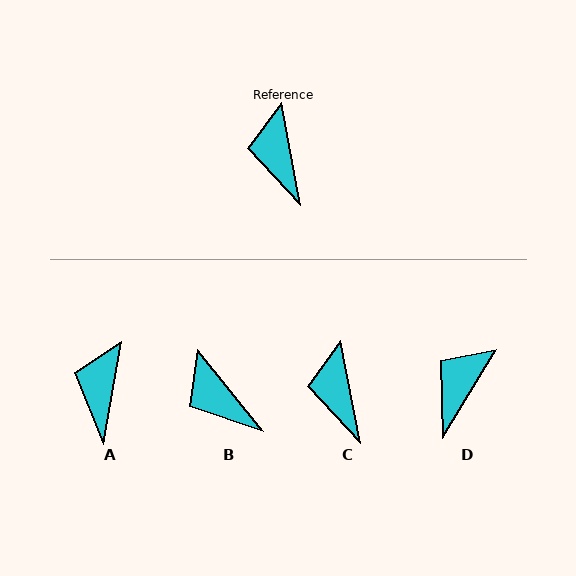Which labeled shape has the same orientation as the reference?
C.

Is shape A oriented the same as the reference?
No, it is off by about 21 degrees.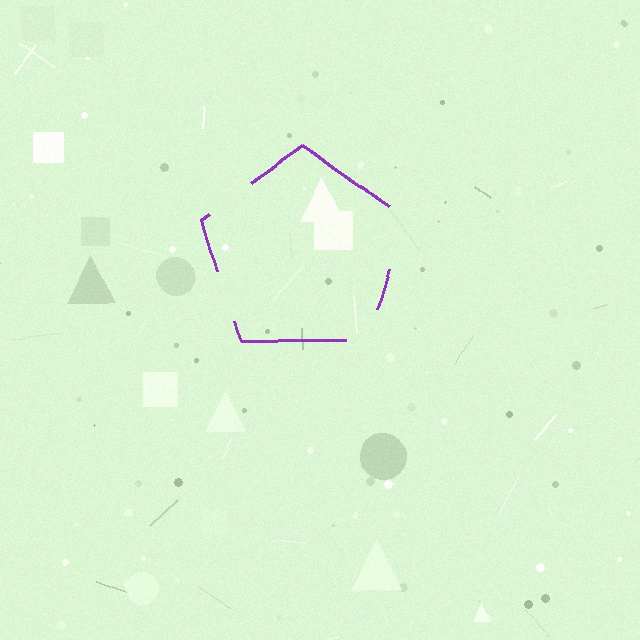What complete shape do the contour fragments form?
The contour fragments form a pentagon.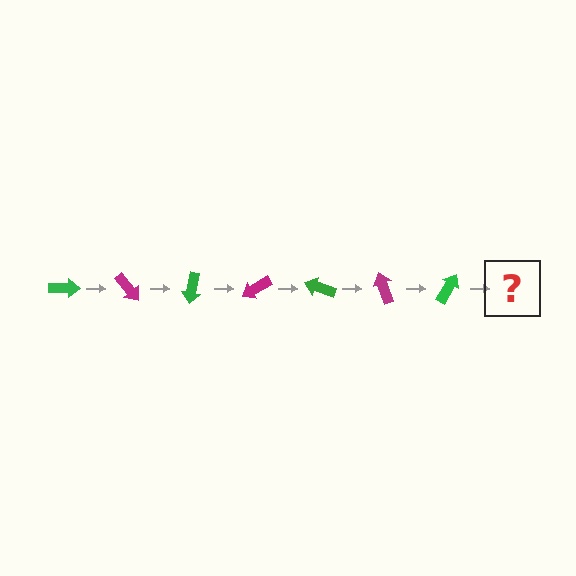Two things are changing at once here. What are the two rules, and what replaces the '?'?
The two rules are that it rotates 50 degrees each step and the color cycles through green and magenta. The '?' should be a magenta arrow, rotated 350 degrees from the start.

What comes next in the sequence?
The next element should be a magenta arrow, rotated 350 degrees from the start.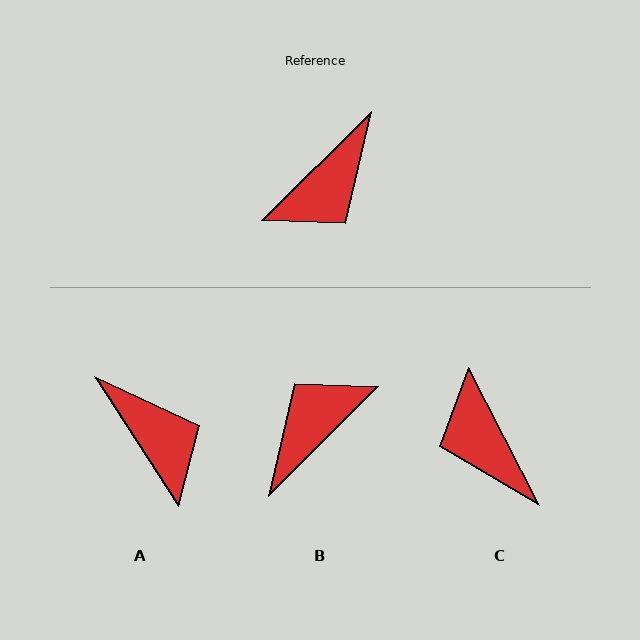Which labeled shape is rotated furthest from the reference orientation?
B, about 180 degrees away.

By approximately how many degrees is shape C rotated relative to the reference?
Approximately 108 degrees clockwise.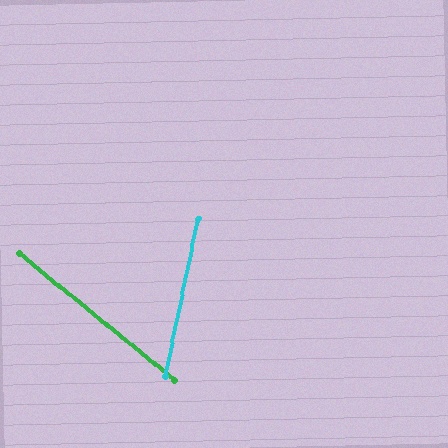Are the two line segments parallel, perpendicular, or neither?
Neither parallel nor perpendicular — they differ by about 62°.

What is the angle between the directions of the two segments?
Approximately 62 degrees.